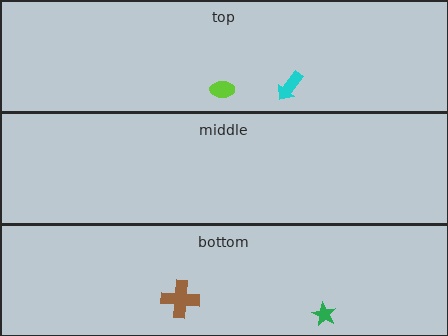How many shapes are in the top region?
2.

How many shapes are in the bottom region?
2.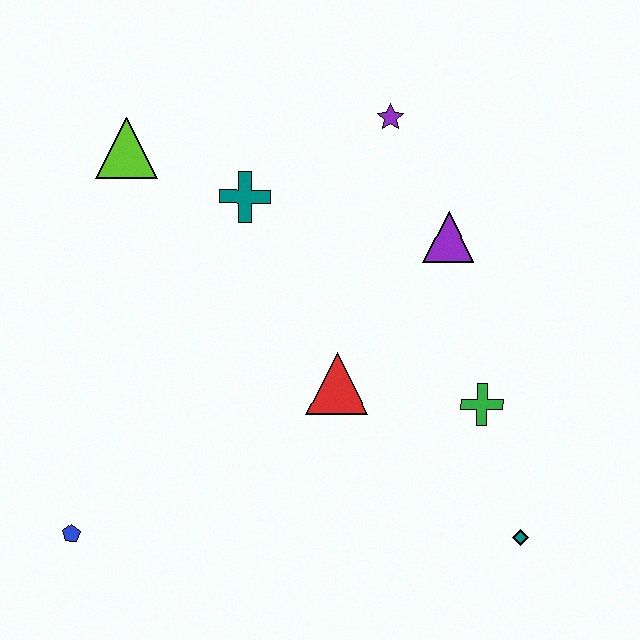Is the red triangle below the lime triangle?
Yes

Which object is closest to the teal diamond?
The green cross is closest to the teal diamond.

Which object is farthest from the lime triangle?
The teal diamond is farthest from the lime triangle.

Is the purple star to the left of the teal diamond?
Yes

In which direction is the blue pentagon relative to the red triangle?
The blue pentagon is to the left of the red triangle.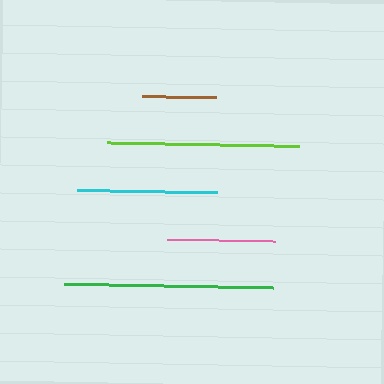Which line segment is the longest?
The green line is the longest at approximately 209 pixels.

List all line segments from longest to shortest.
From longest to shortest: green, lime, cyan, pink, brown.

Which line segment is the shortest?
The brown line is the shortest at approximately 74 pixels.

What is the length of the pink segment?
The pink segment is approximately 108 pixels long.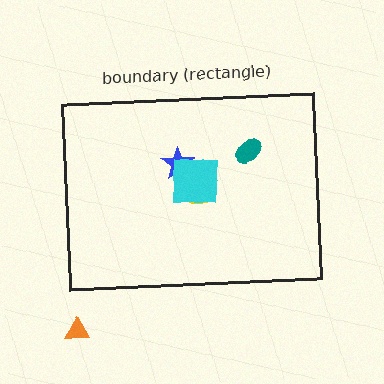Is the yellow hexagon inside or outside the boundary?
Inside.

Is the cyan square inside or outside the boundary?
Inside.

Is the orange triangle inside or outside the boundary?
Outside.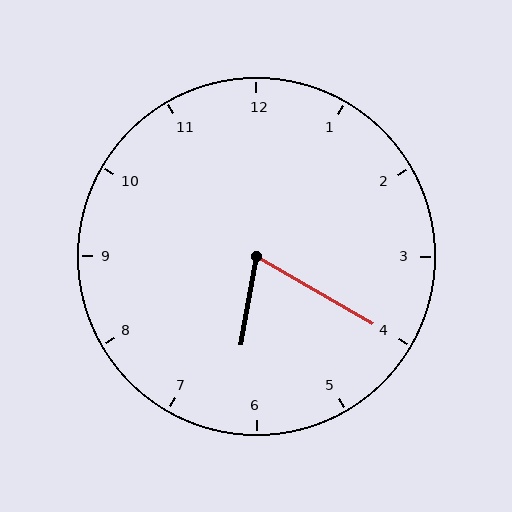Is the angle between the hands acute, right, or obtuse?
It is acute.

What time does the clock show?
6:20.